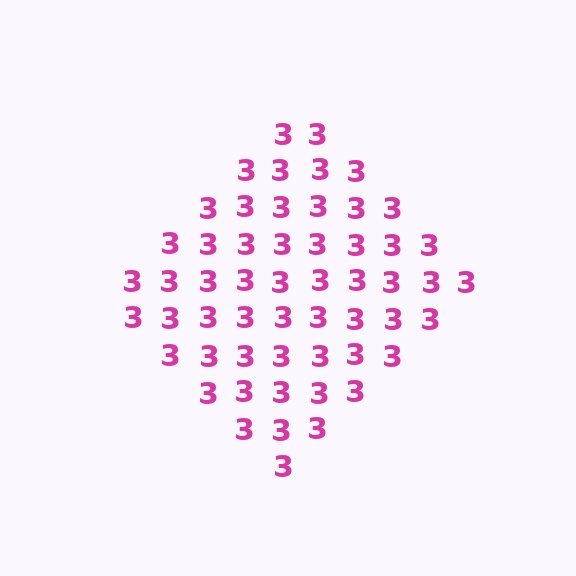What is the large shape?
The large shape is a diamond.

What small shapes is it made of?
It is made of small digit 3's.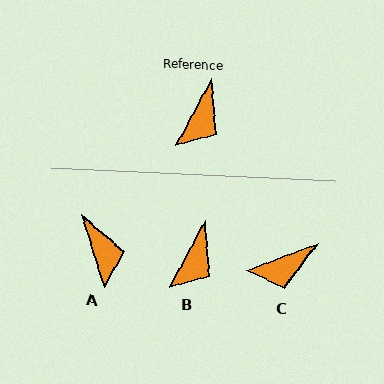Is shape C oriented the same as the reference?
No, it is off by about 41 degrees.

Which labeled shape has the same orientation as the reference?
B.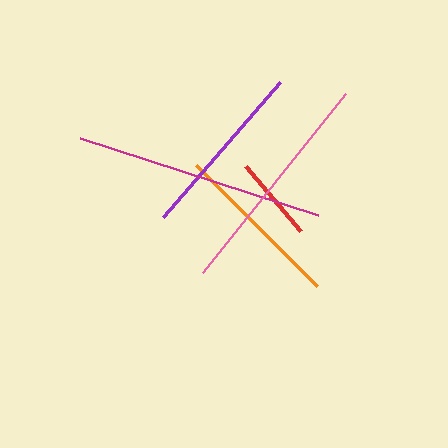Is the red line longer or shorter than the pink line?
The pink line is longer than the red line.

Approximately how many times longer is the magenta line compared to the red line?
The magenta line is approximately 3.0 times the length of the red line.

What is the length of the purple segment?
The purple segment is approximately 179 pixels long.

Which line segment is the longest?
The magenta line is the longest at approximately 250 pixels.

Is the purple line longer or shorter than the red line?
The purple line is longer than the red line.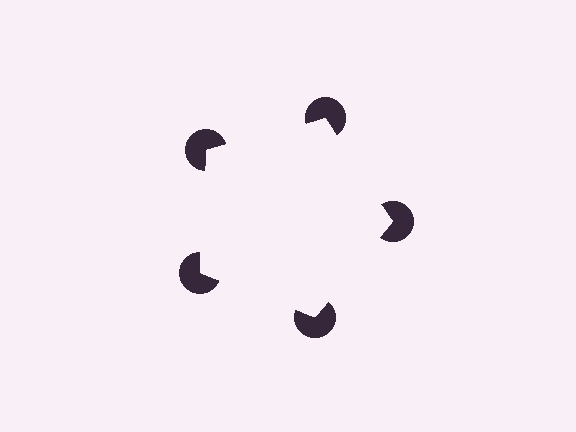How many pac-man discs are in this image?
There are 5 — one at each vertex of the illusory pentagon.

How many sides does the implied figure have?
5 sides.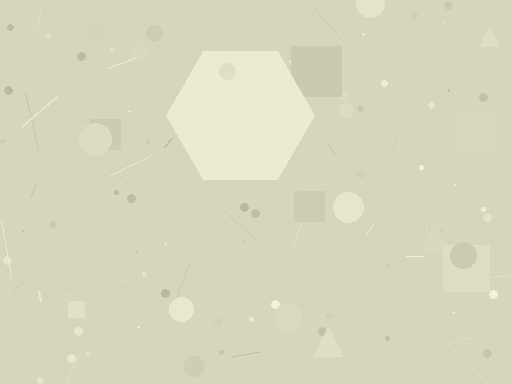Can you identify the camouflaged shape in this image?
The camouflaged shape is a hexagon.